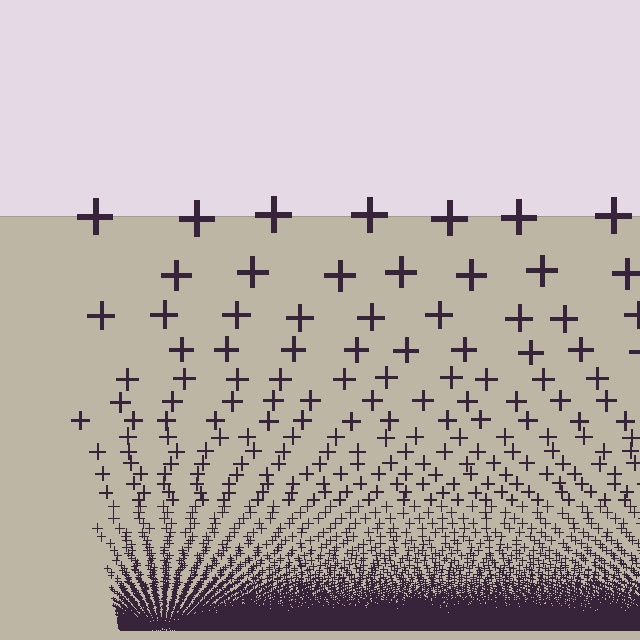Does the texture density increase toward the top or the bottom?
Density increases toward the bottom.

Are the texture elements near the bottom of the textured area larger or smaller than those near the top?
Smaller. The gradient is inverted — elements near the bottom are smaller and denser.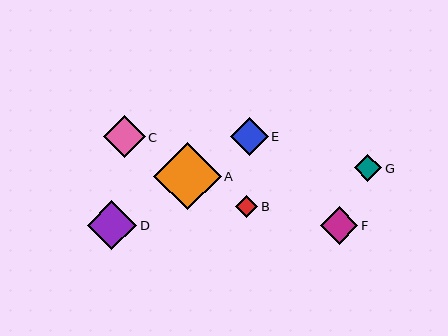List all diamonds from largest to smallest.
From largest to smallest: A, D, C, E, F, G, B.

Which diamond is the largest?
Diamond A is the largest with a size of approximately 67 pixels.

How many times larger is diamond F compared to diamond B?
Diamond F is approximately 1.7 times the size of diamond B.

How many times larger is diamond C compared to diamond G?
Diamond C is approximately 1.5 times the size of diamond G.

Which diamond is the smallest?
Diamond B is the smallest with a size of approximately 22 pixels.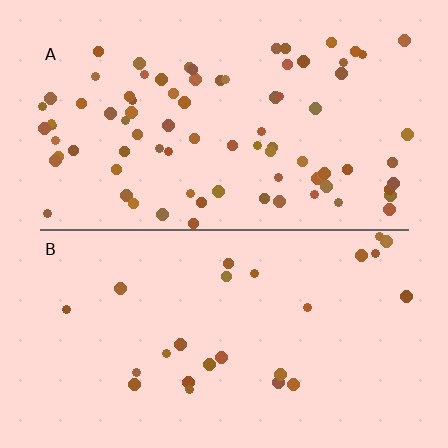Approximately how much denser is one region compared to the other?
Approximately 3.3× — region A over region B.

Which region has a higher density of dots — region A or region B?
A (the top).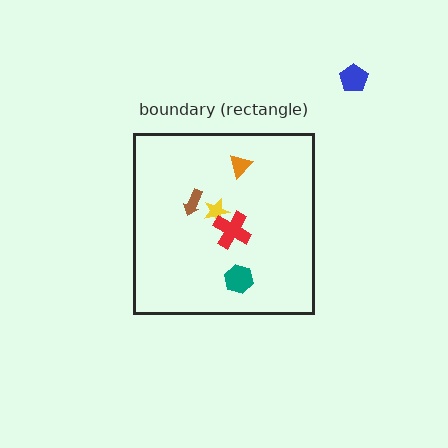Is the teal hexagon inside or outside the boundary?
Inside.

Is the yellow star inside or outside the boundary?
Inside.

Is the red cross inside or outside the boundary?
Inside.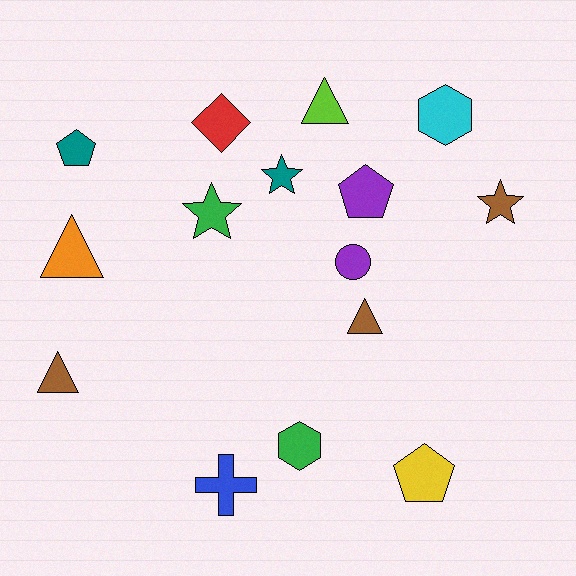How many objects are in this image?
There are 15 objects.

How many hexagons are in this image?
There are 2 hexagons.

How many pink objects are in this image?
There are no pink objects.